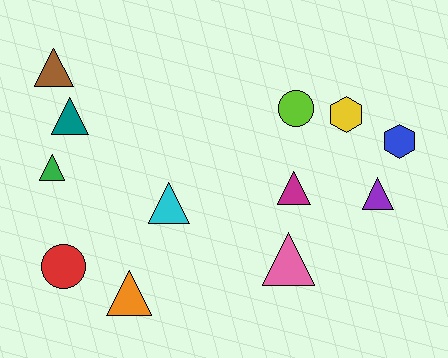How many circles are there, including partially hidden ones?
There are 2 circles.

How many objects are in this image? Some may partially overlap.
There are 12 objects.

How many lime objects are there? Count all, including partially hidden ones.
There is 1 lime object.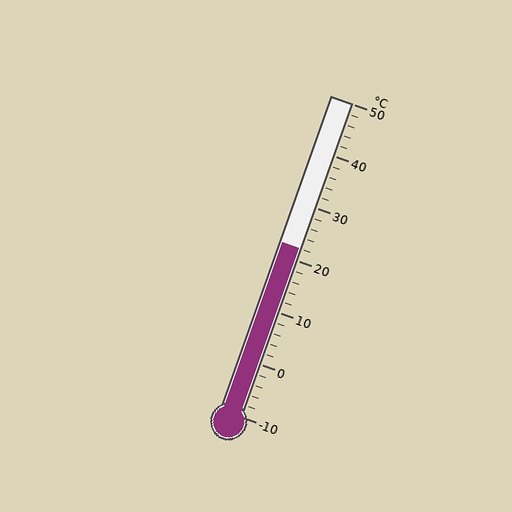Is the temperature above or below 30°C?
The temperature is below 30°C.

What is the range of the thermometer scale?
The thermometer scale ranges from -10°C to 50°C.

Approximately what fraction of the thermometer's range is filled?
The thermometer is filled to approximately 55% of its range.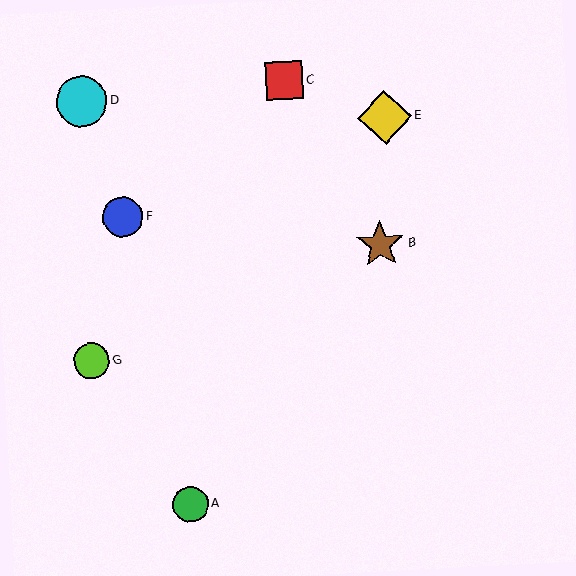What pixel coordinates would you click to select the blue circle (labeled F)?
Click at (123, 217) to select the blue circle F.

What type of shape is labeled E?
Shape E is a yellow diamond.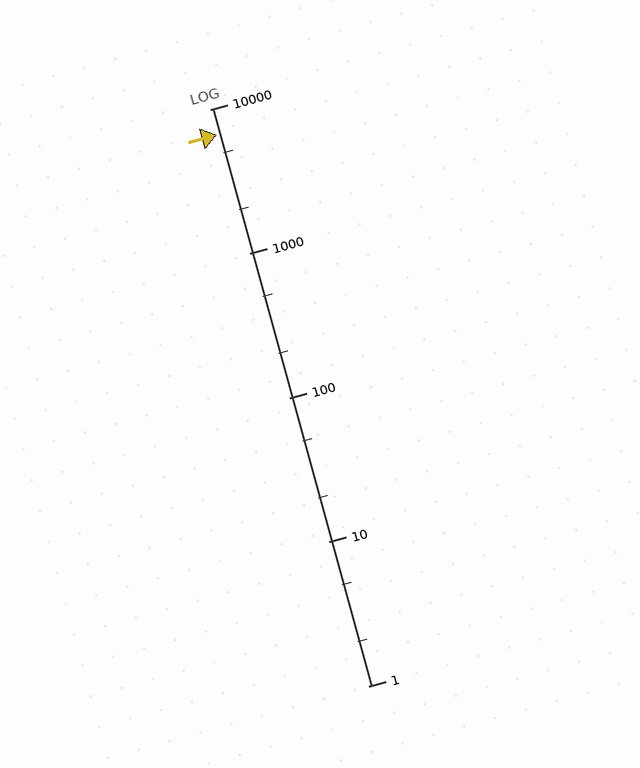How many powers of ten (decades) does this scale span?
The scale spans 4 decades, from 1 to 10000.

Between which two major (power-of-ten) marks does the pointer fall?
The pointer is between 1000 and 10000.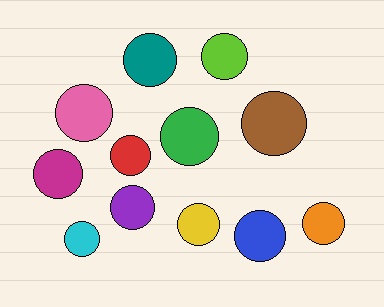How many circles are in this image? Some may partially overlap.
There are 12 circles.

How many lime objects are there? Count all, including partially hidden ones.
There is 1 lime object.